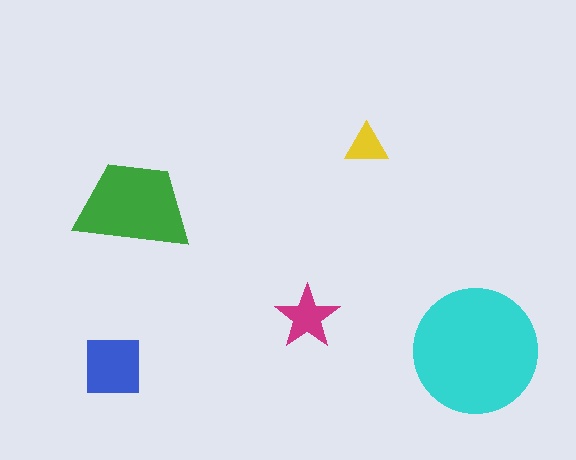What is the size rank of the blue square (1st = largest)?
3rd.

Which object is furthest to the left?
The blue square is leftmost.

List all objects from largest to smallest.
The cyan circle, the green trapezoid, the blue square, the magenta star, the yellow triangle.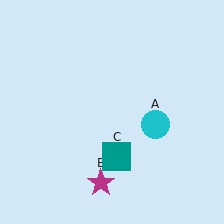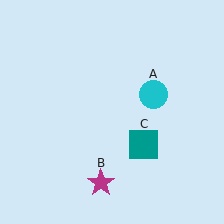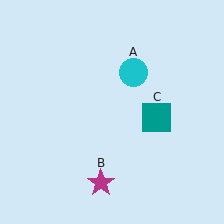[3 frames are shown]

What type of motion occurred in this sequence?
The cyan circle (object A), teal square (object C) rotated counterclockwise around the center of the scene.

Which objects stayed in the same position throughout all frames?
Magenta star (object B) remained stationary.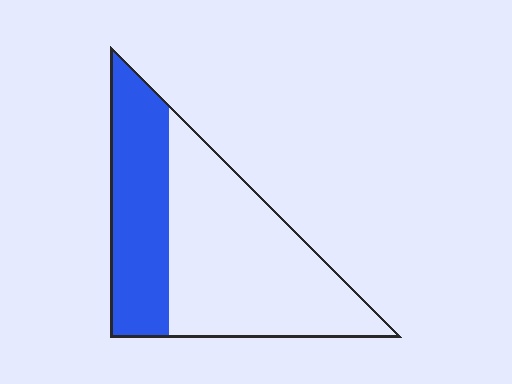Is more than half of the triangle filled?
No.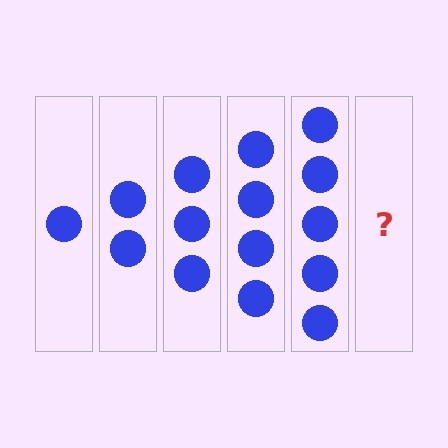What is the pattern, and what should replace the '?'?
The pattern is that each step adds one more circle. The '?' should be 6 circles.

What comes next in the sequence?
The next element should be 6 circles.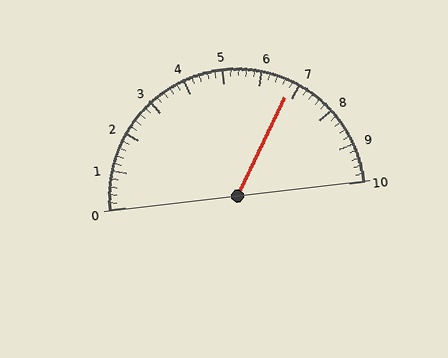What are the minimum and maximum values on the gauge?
The gauge ranges from 0 to 10.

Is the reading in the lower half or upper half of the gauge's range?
The reading is in the upper half of the range (0 to 10).